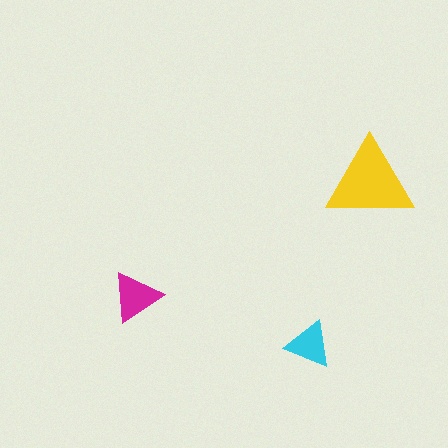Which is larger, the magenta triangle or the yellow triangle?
The yellow one.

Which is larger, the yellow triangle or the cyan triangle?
The yellow one.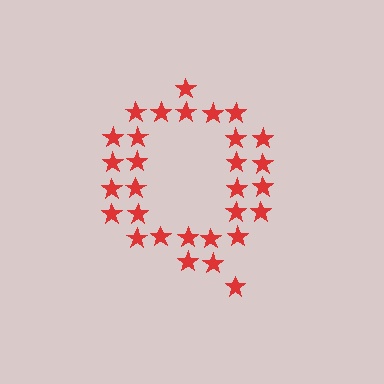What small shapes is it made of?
It is made of small stars.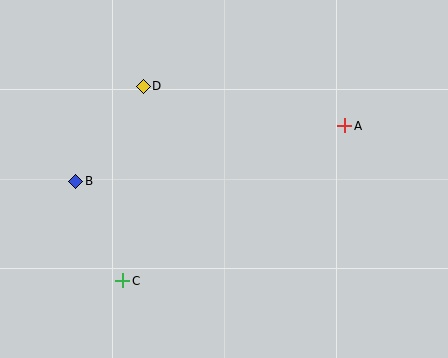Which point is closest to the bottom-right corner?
Point A is closest to the bottom-right corner.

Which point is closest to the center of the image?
Point D at (143, 86) is closest to the center.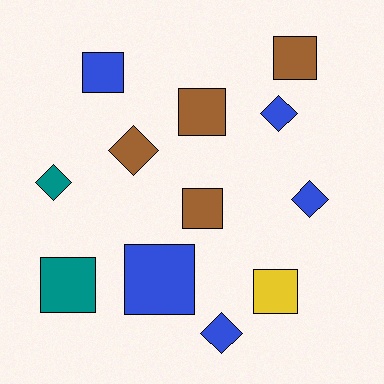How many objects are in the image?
There are 12 objects.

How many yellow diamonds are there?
There are no yellow diamonds.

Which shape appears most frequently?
Square, with 7 objects.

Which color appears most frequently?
Blue, with 5 objects.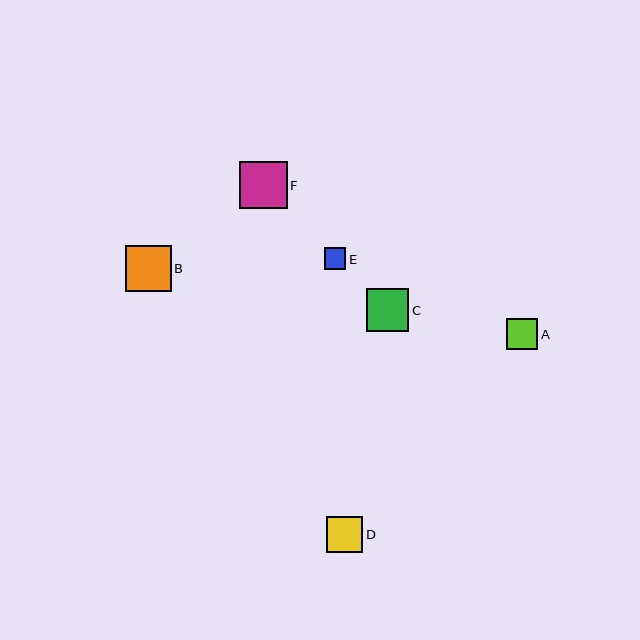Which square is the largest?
Square F is the largest with a size of approximately 47 pixels.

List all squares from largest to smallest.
From largest to smallest: F, B, C, D, A, E.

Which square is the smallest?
Square E is the smallest with a size of approximately 21 pixels.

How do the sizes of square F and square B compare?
Square F and square B are approximately the same size.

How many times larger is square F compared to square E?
Square F is approximately 2.2 times the size of square E.